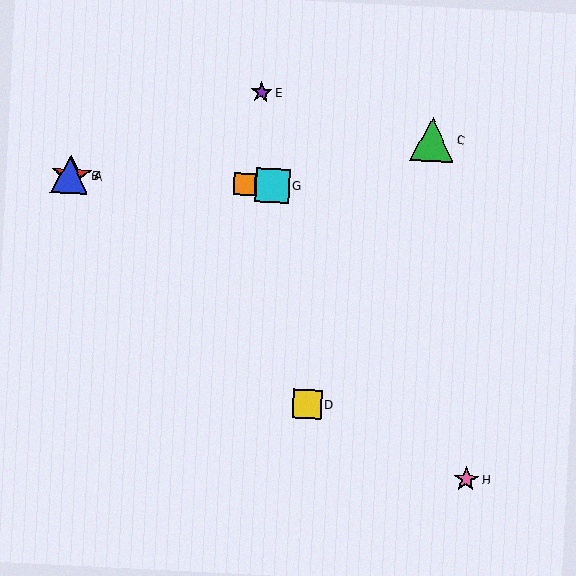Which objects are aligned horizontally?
Objects A, B, F, G are aligned horizontally.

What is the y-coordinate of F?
Object F is at y≈184.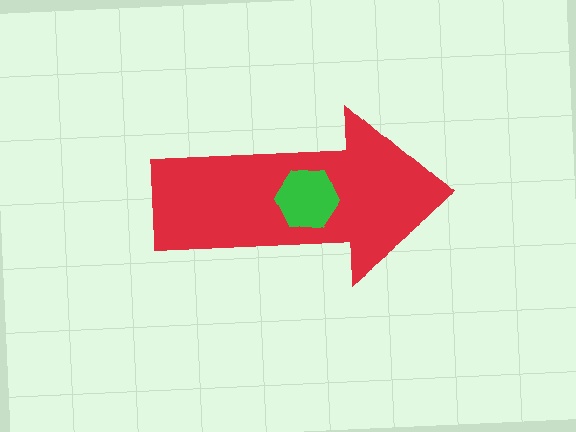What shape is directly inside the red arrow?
The green hexagon.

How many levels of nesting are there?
2.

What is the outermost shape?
The red arrow.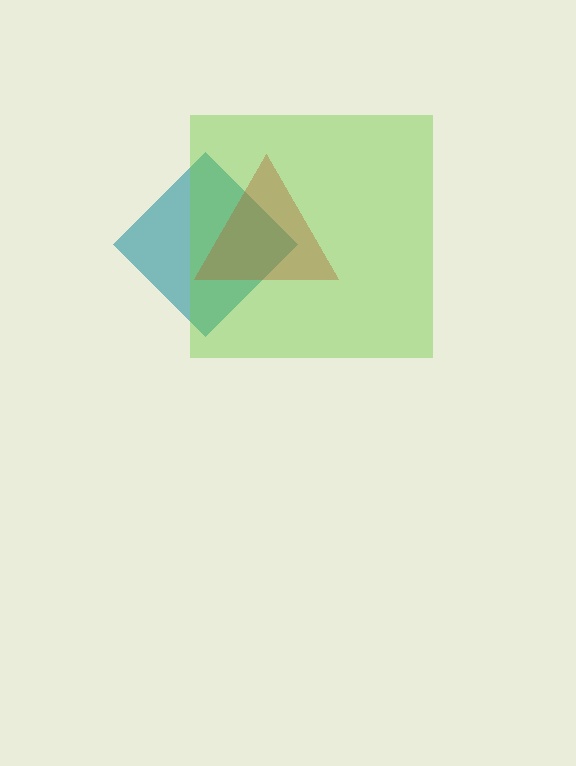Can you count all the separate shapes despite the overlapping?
Yes, there are 3 separate shapes.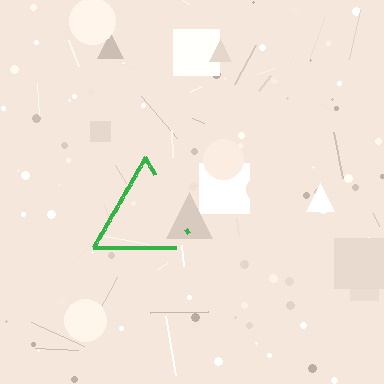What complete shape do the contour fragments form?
The contour fragments form a triangle.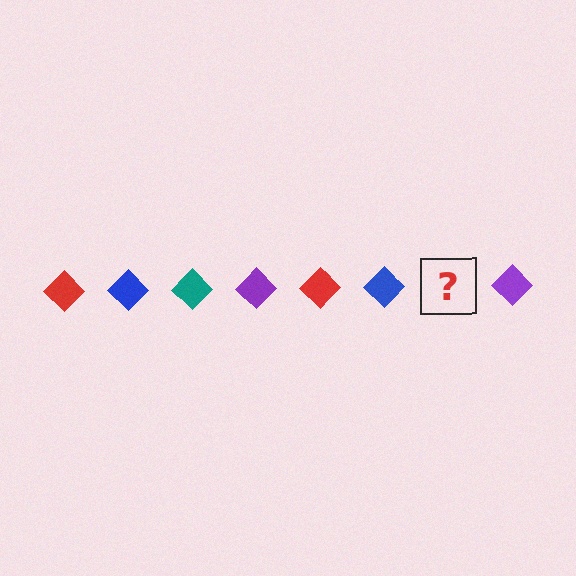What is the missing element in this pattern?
The missing element is a teal diamond.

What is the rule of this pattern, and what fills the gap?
The rule is that the pattern cycles through red, blue, teal, purple diamonds. The gap should be filled with a teal diamond.